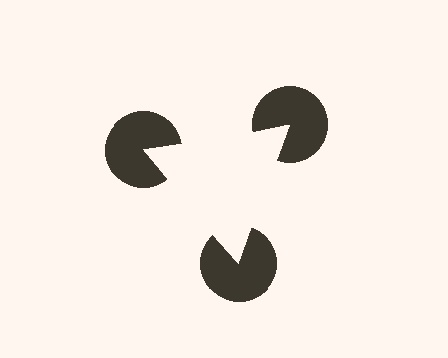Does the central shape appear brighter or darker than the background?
It typically appears slightly brighter than the background, even though no actual brightness change is drawn.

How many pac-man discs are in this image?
There are 3 — one at each vertex of the illusory triangle.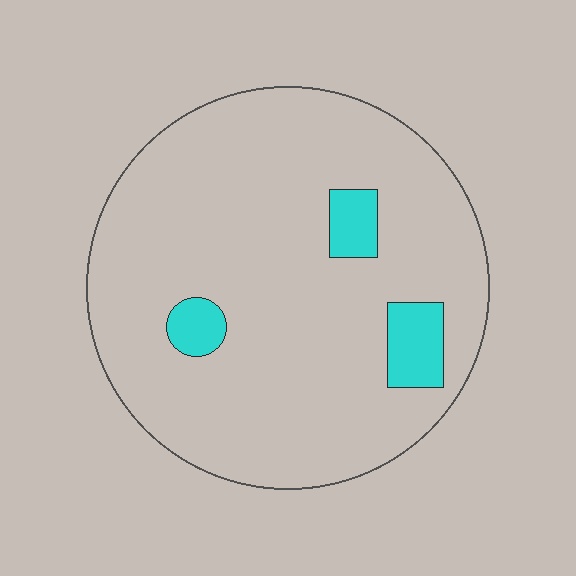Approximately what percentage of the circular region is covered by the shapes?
Approximately 10%.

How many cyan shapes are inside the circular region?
3.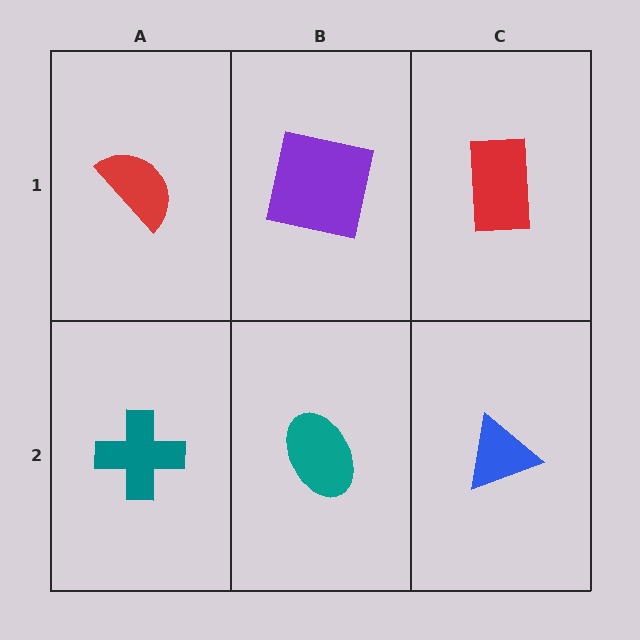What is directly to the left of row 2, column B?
A teal cross.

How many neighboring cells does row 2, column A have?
2.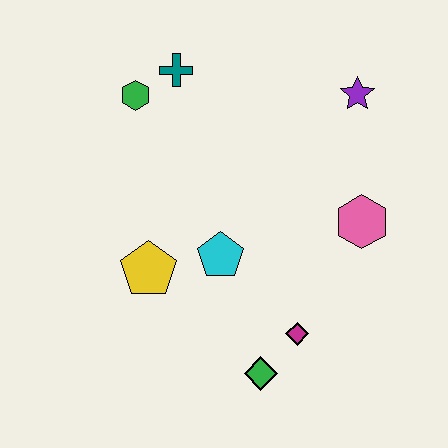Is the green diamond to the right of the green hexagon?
Yes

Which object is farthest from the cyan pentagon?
The purple star is farthest from the cyan pentagon.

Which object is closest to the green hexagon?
The teal cross is closest to the green hexagon.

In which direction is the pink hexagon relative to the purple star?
The pink hexagon is below the purple star.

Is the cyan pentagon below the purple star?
Yes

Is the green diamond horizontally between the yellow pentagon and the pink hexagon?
Yes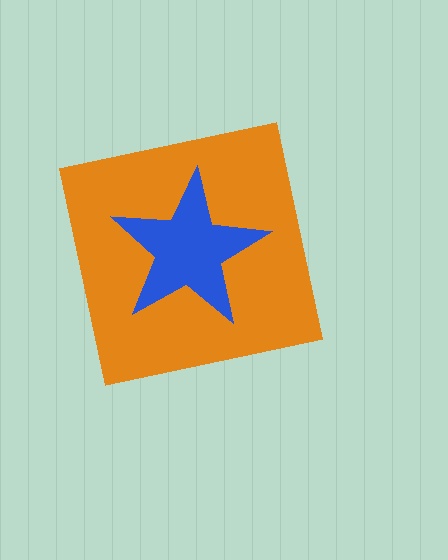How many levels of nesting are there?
2.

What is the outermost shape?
The orange square.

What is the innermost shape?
The blue star.